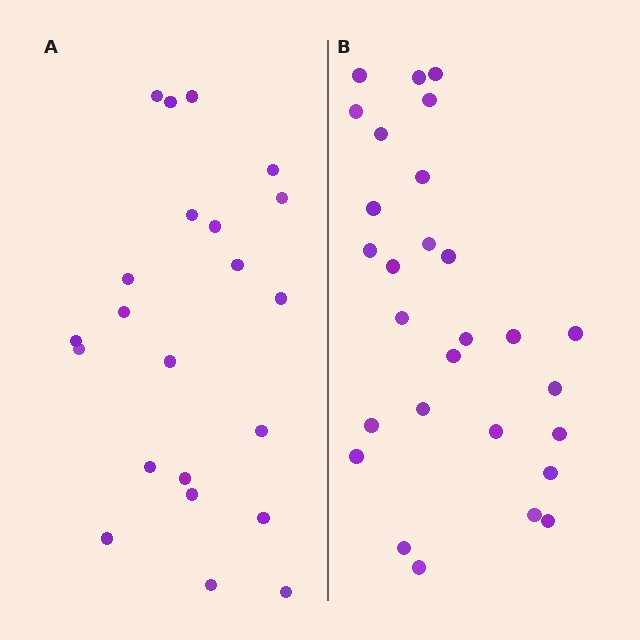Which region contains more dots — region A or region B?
Region B (the right region) has more dots.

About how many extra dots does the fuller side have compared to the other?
Region B has about 6 more dots than region A.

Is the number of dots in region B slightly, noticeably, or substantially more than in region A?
Region B has noticeably more, but not dramatically so. The ratio is roughly 1.3 to 1.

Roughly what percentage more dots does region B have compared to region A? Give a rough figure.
About 25% more.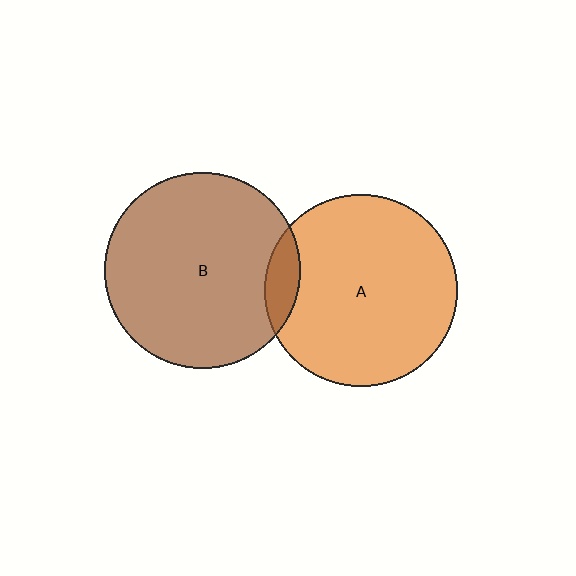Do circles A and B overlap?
Yes.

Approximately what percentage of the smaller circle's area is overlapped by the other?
Approximately 10%.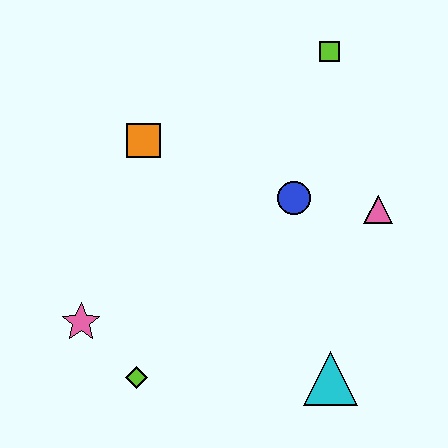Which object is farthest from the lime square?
The lime diamond is farthest from the lime square.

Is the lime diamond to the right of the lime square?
No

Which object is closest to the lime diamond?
The pink star is closest to the lime diamond.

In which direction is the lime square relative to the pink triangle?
The lime square is above the pink triangle.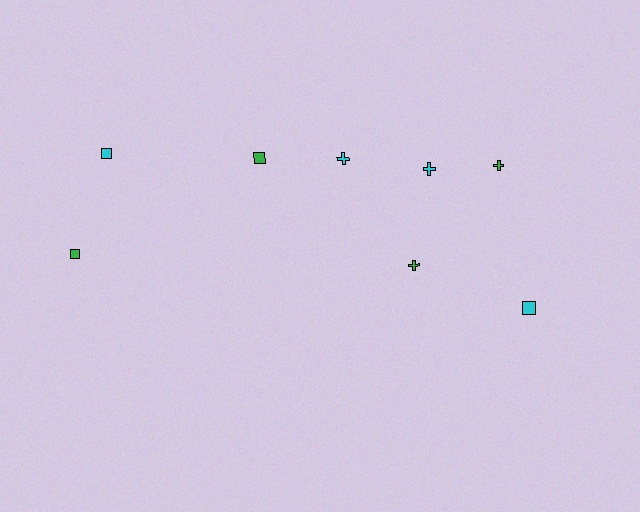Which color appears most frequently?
Green, with 4 objects.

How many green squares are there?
There are 2 green squares.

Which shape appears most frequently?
Square, with 4 objects.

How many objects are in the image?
There are 8 objects.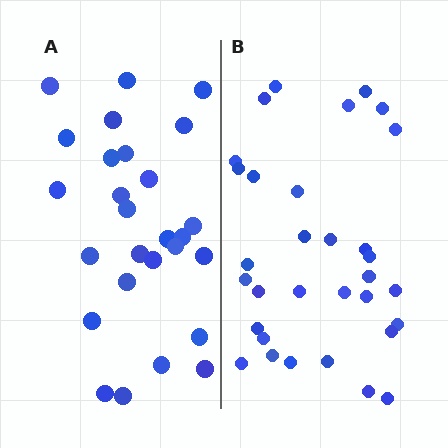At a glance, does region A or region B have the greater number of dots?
Region B (the right region) has more dots.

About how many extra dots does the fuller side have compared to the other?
Region B has about 5 more dots than region A.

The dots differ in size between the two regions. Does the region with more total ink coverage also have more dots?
No. Region A has more total ink coverage because its dots are larger, but region B actually contains more individual dots. Total area can be misleading — the number of items is what matters here.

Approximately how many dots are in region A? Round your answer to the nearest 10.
About 30 dots. (The exact count is 27, which rounds to 30.)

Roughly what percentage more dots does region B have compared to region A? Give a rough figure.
About 20% more.